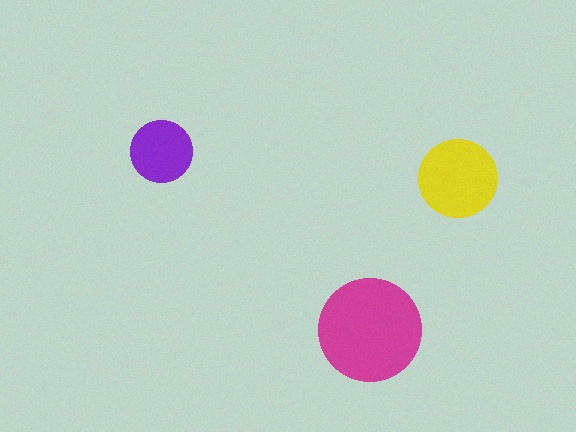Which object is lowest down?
The magenta circle is bottommost.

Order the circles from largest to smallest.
the magenta one, the yellow one, the purple one.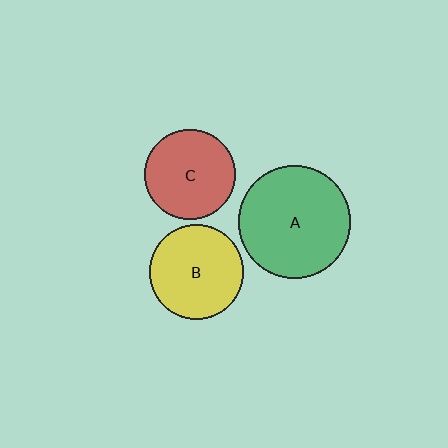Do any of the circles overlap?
No, none of the circles overlap.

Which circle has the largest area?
Circle A (green).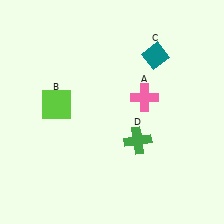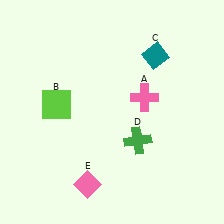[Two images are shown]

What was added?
A pink diamond (E) was added in Image 2.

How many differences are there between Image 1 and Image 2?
There is 1 difference between the two images.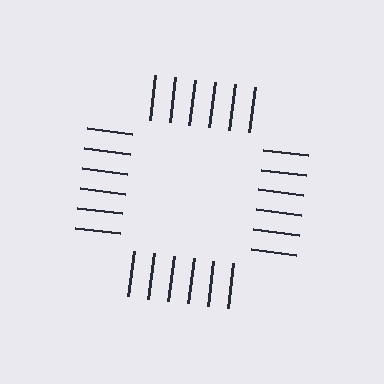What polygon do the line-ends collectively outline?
An illusory square — the line segments terminate on its edges but no continuous stroke is drawn.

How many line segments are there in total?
24 — 6 along each of the 4 edges.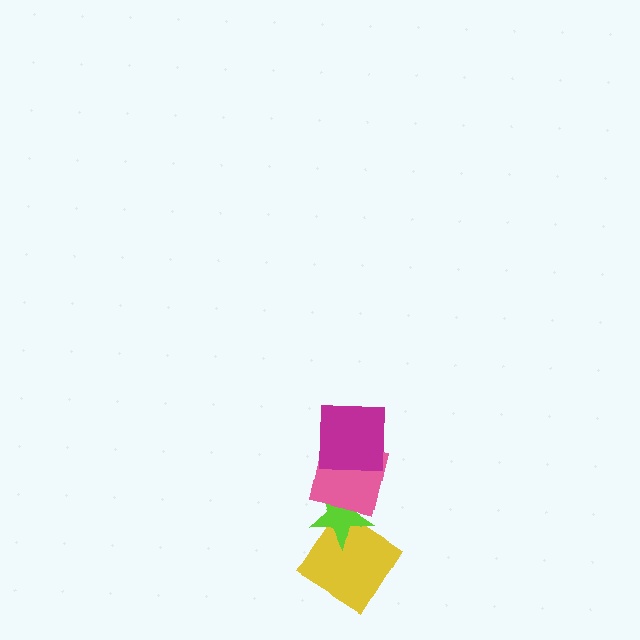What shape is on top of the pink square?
The magenta square is on top of the pink square.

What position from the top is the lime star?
The lime star is 3rd from the top.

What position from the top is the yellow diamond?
The yellow diamond is 4th from the top.